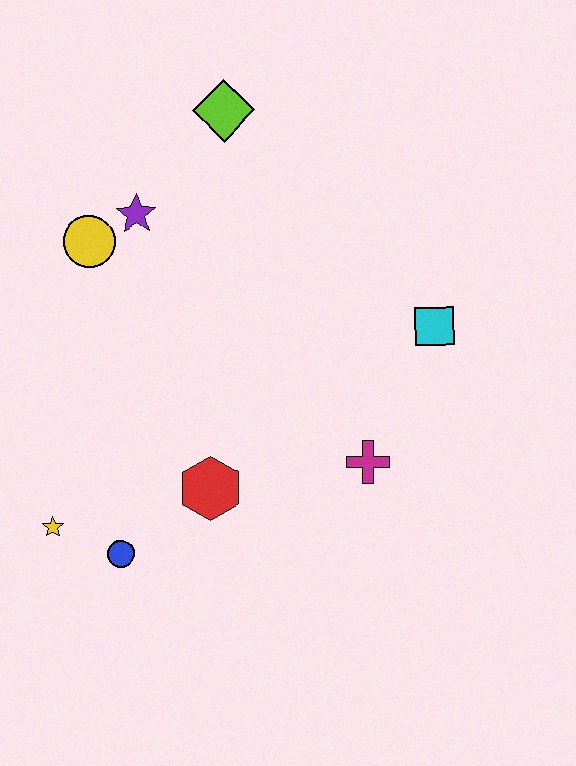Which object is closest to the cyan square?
The magenta cross is closest to the cyan square.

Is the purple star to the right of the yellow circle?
Yes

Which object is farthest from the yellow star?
The lime diamond is farthest from the yellow star.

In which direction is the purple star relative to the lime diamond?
The purple star is below the lime diamond.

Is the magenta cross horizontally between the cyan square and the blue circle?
Yes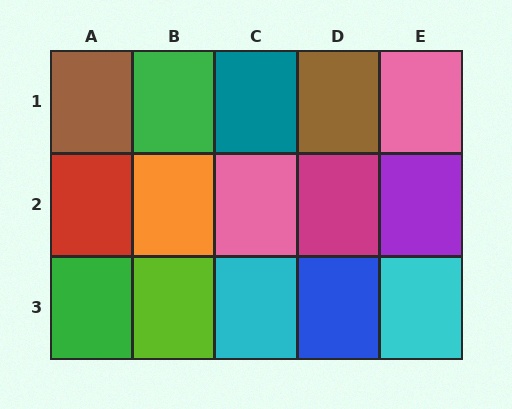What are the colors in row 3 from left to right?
Green, lime, cyan, blue, cyan.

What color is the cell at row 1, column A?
Brown.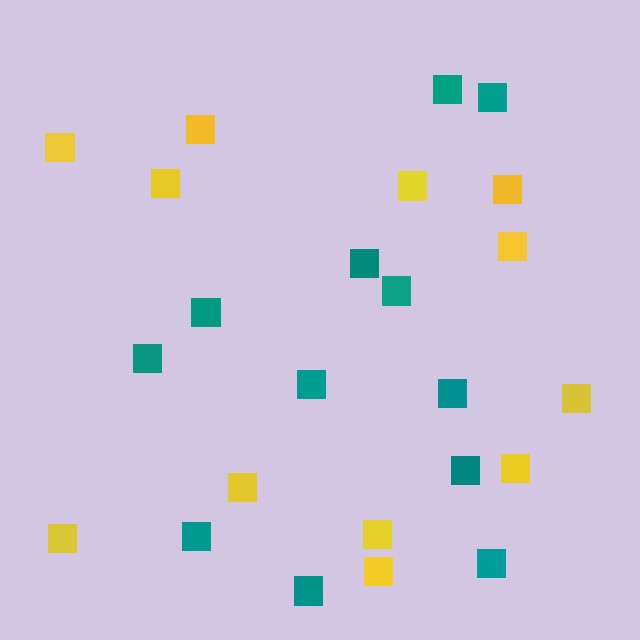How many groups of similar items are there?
There are 2 groups: one group of teal squares (12) and one group of yellow squares (12).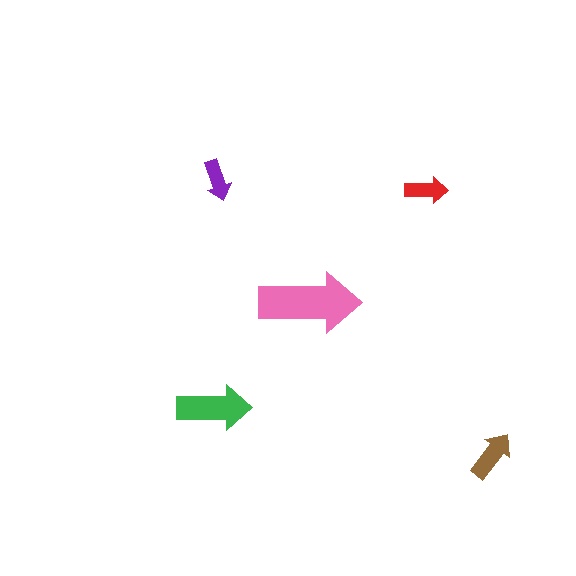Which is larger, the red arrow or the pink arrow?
The pink one.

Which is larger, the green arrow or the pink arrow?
The pink one.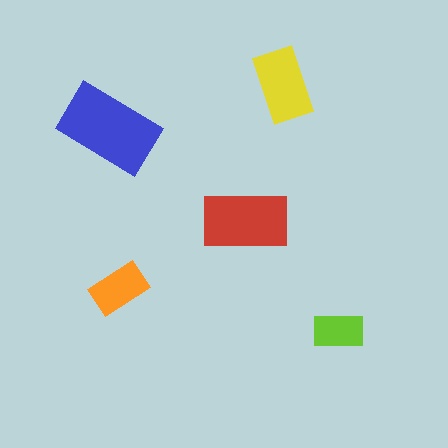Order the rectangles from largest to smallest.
the blue one, the red one, the yellow one, the orange one, the lime one.